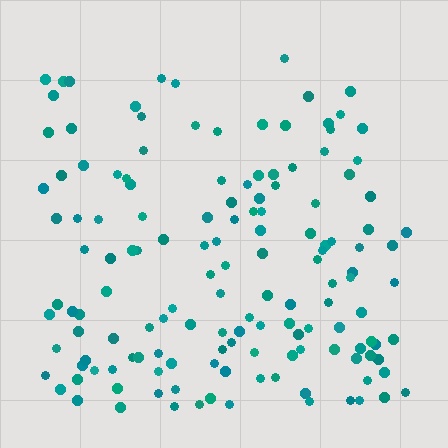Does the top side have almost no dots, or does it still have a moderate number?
Still a moderate number, just noticeably fewer than the bottom.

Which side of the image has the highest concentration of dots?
The bottom.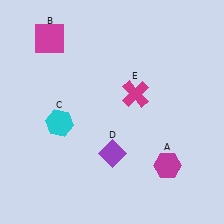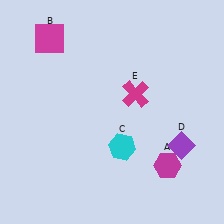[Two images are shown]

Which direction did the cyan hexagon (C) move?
The cyan hexagon (C) moved right.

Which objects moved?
The objects that moved are: the cyan hexagon (C), the purple diamond (D).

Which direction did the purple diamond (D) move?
The purple diamond (D) moved right.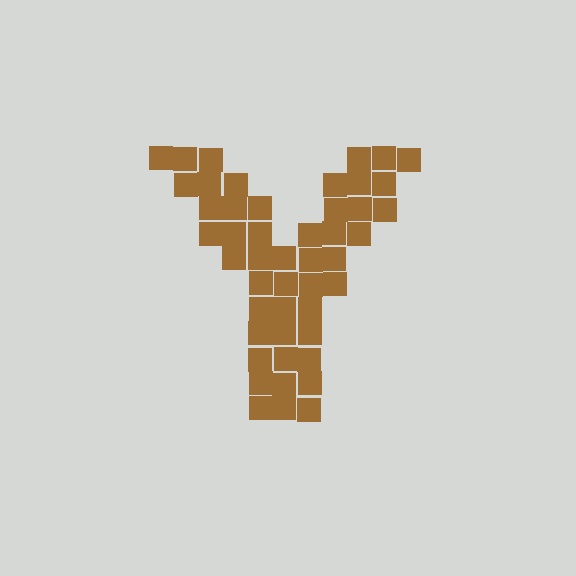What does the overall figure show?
The overall figure shows the letter Y.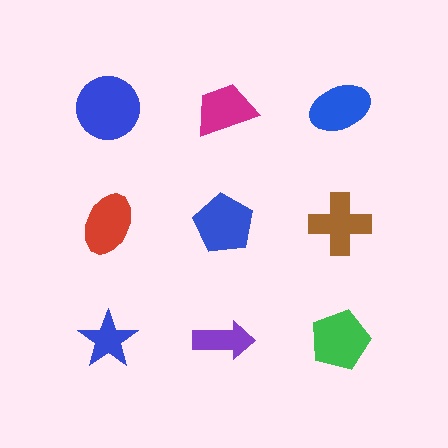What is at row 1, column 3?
A blue ellipse.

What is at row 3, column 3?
A green pentagon.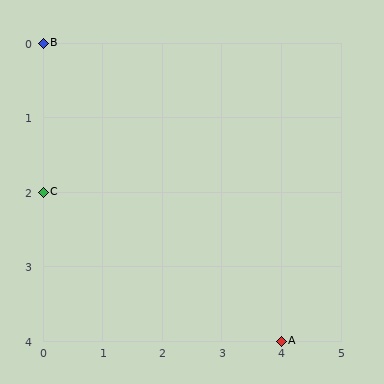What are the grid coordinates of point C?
Point C is at grid coordinates (0, 2).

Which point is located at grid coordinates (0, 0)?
Point B is at (0, 0).